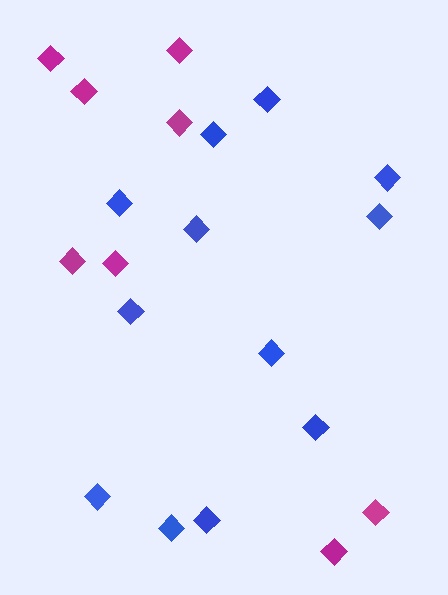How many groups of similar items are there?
There are 2 groups: one group of magenta diamonds (8) and one group of blue diamonds (12).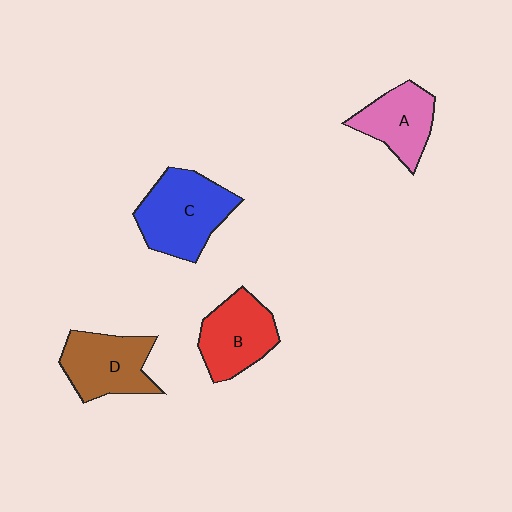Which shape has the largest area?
Shape C (blue).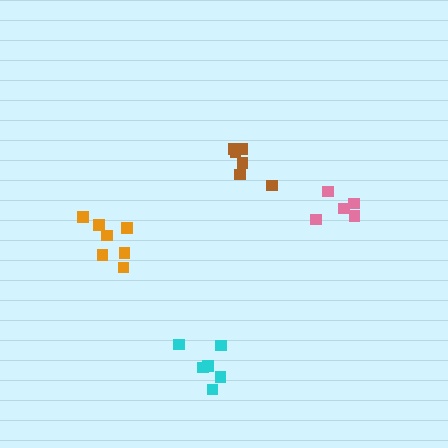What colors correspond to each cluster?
The clusters are colored: orange, pink, brown, cyan.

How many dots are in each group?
Group 1: 7 dots, Group 2: 5 dots, Group 3: 6 dots, Group 4: 6 dots (24 total).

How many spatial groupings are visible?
There are 4 spatial groupings.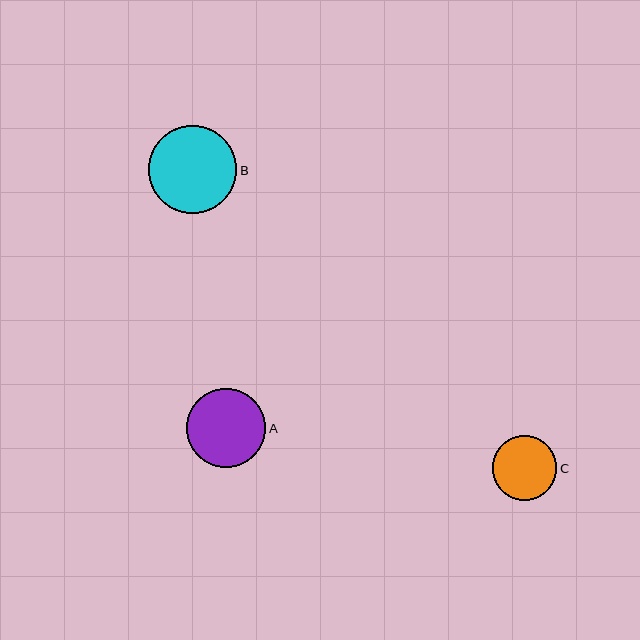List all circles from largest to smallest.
From largest to smallest: B, A, C.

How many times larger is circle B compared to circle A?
Circle B is approximately 1.1 times the size of circle A.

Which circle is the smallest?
Circle C is the smallest with a size of approximately 65 pixels.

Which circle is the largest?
Circle B is the largest with a size of approximately 88 pixels.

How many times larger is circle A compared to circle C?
Circle A is approximately 1.2 times the size of circle C.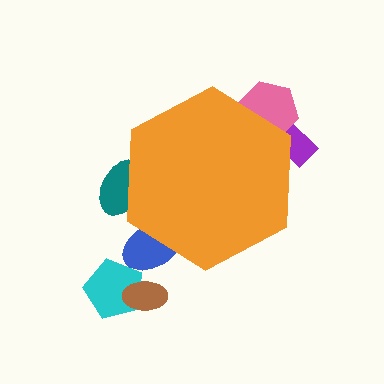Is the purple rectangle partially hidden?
Yes, the purple rectangle is partially hidden behind the orange hexagon.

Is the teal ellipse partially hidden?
Yes, the teal ellipse is partially hidden behind the orange hexagon.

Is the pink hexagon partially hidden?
Yes, the pink hexagon is partially hidden behind the orange hexagon.